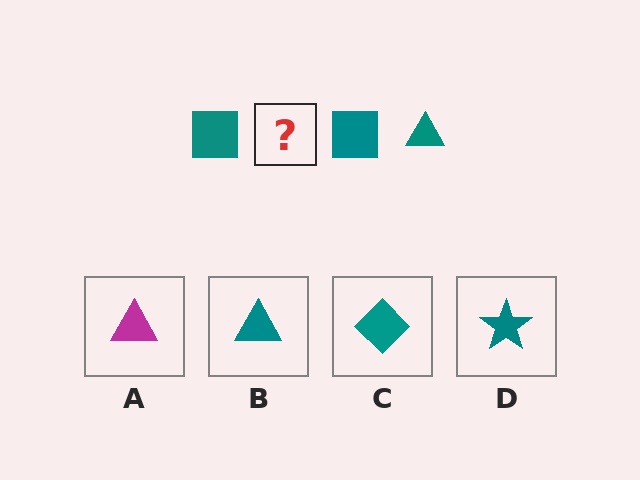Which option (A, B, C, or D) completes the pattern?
B.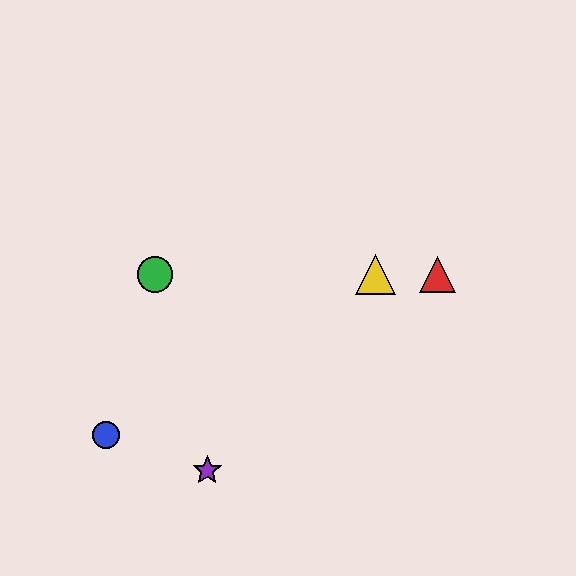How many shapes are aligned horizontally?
3 shapes (the red triangle, the green circle, the yellow triangle) are aligned horizontally.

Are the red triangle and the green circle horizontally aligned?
Yes, both are at y≈275.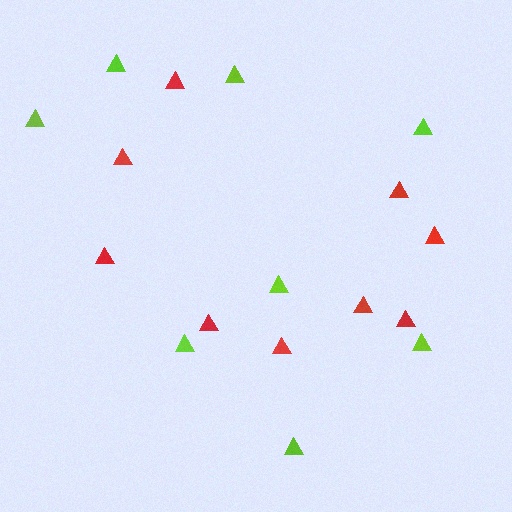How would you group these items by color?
There are 2 groups: one group of lime triangles (8) and one group of red triangles (9).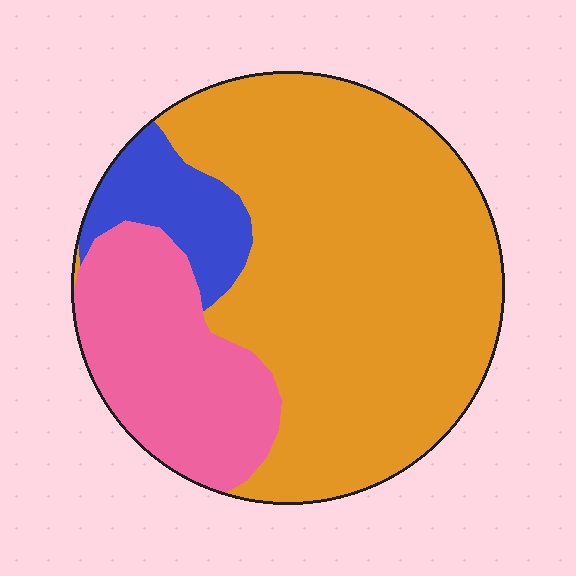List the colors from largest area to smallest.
From largest to smallest: orange, pink, blue.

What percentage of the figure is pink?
Pink takes up about one quarter (1/4) of the figure.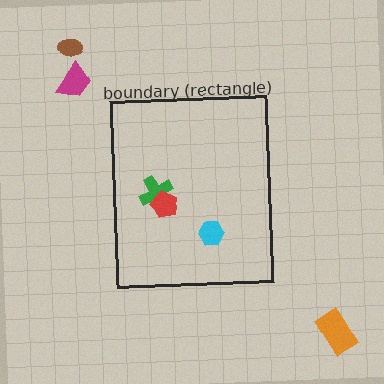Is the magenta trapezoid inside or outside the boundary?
Outside.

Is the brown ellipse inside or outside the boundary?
Outside.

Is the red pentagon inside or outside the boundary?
Inside.